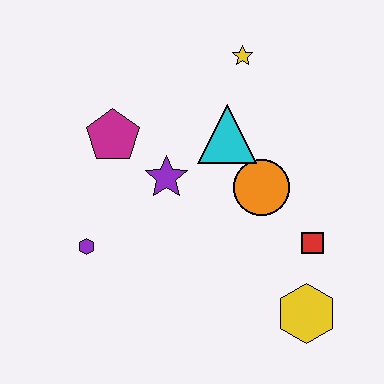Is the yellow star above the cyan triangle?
Yes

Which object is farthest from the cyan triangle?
The yellow hexagon is farthest from the cyan triangle.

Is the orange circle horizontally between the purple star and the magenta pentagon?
No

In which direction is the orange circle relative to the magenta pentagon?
The orange circle is to the right of the magenta pentagon.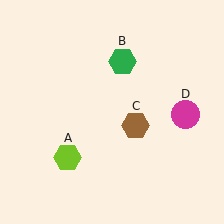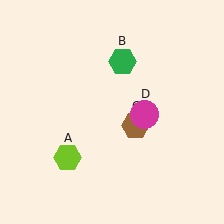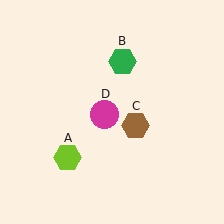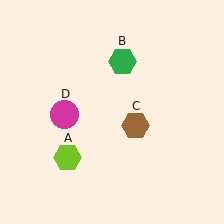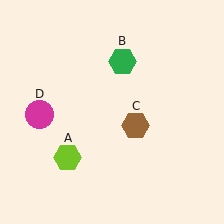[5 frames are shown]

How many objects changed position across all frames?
1 object changed position: magenta circle (object D).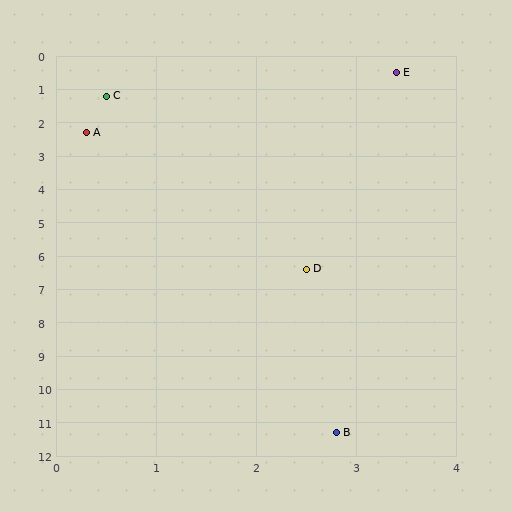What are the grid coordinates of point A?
Point A is at approximately (0.3, 2.3).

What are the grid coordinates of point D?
Point D is at approximately (2.5, 6.4).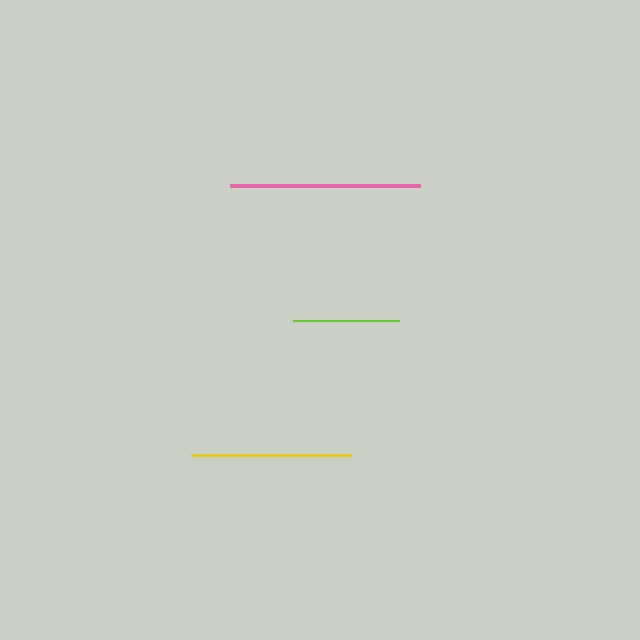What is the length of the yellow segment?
The yellow segment is approximately 160 pixels long.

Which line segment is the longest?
The pink line is the longest at approximately 190 pixels.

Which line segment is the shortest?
The lime line is the shortest at approximately 106 pixels.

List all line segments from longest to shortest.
From longest to shortest: pink, yellow, lime.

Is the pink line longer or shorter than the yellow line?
The pink line is longer than the yellow line.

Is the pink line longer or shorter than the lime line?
The pink line is longer than the lime line.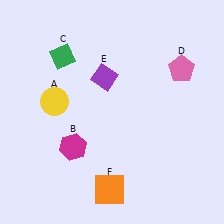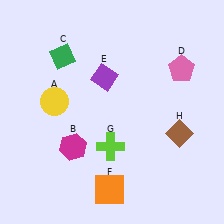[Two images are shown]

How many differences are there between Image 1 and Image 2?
There are 2 differences between the two images.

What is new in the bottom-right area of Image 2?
A brown diamond (H) was added in the bottom-right area of Image 2.